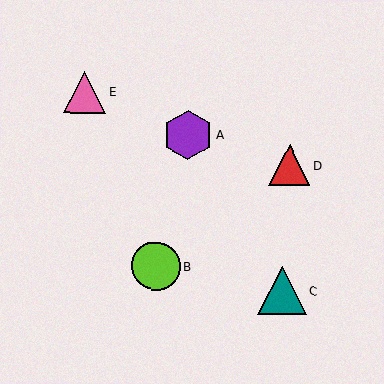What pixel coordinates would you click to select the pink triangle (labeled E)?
Click at (85, 92) to select the pink triangle E.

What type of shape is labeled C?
Shape C is a teal triangle.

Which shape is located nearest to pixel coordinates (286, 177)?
The red triangle (labeled D) at (290, 165) is nearest to that location.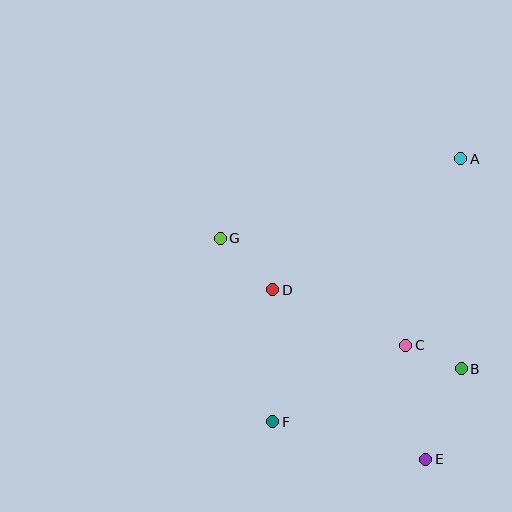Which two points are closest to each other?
Points B and C are closest to each other.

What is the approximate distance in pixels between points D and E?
The distance between D and E is approximately 228 pixels.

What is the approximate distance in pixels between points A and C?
The distance between A and C is approximately 194 pixels.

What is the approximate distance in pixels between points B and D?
The distance between B and D is approximately 204 pixels.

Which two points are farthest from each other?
Points A and F are farthest from each other.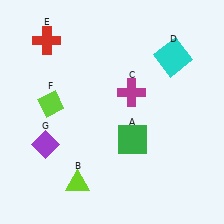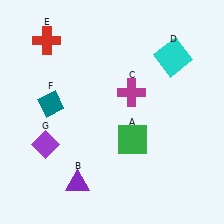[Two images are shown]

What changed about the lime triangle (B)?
In Image 1, B is lime. In Image 2, it changed to purple.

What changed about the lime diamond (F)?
In Image 1, F is lime. In Image 2, it changed to teal.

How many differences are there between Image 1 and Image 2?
There are 2 differences between the two images.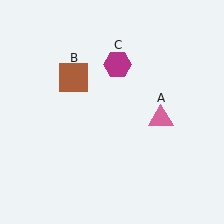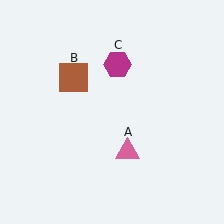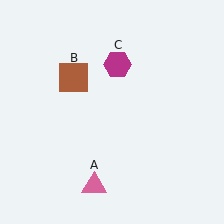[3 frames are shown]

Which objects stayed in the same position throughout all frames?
Brown square (object B) and magenta hexagon (object C) remained stationary.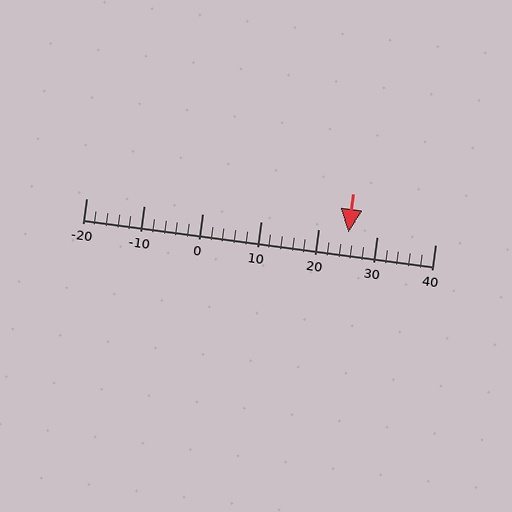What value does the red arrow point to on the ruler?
The red arrow points to approximately 25.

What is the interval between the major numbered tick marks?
The major tick marks are spaced 10 units apart.